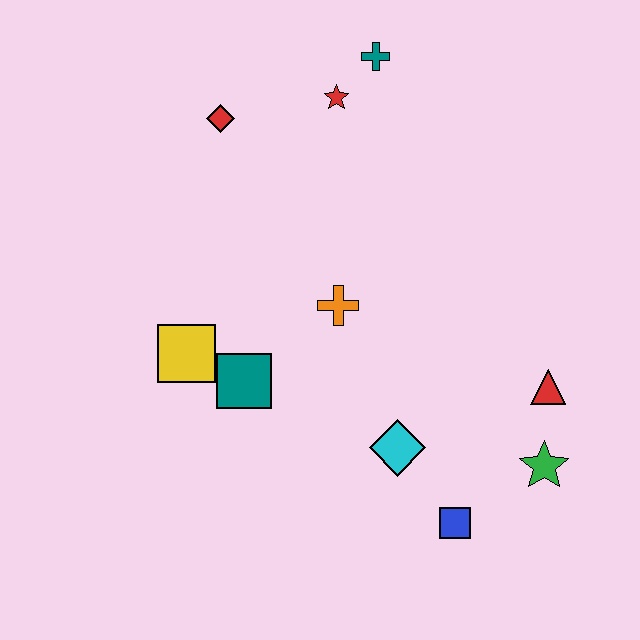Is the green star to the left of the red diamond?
No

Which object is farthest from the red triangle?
The red diamond is farthest from the red triangle.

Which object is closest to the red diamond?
The red star is closest to the red diamond.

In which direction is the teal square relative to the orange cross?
The teal square is to the left of the orange cross.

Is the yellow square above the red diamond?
No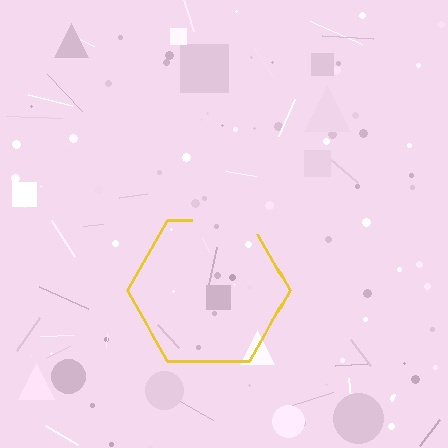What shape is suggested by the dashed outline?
The dashed outline suggests a hexagon.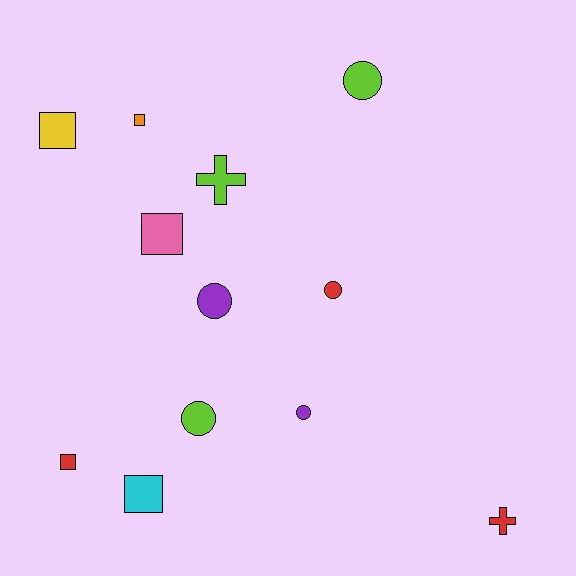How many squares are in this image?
There are 5 squares.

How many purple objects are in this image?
There are 2 purple objects.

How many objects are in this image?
There are 12 objects.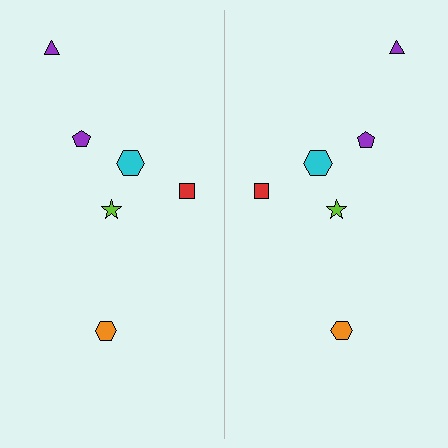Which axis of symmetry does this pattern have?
The pattern has a vertical axis of symmetry running through the center of the image.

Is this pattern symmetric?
Yes, this pattern has bilateral (reflection) symmetry.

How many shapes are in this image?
There are 12 shapes in this image.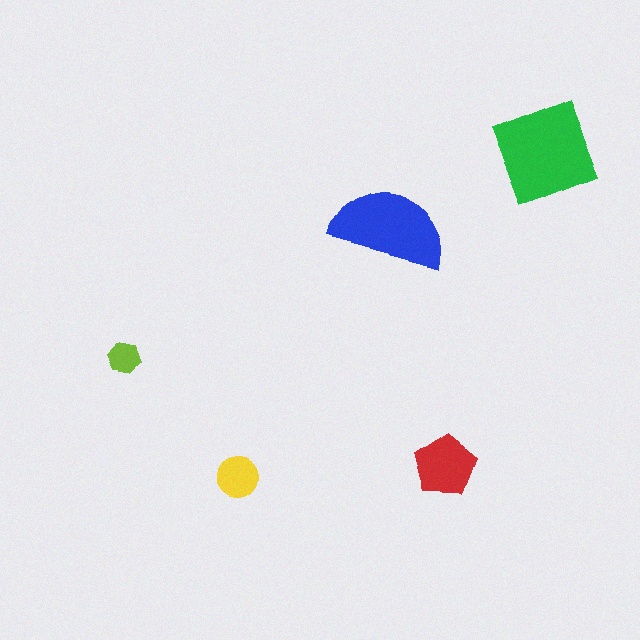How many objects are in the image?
There are 5 objects in the image.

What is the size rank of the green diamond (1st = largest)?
1st.